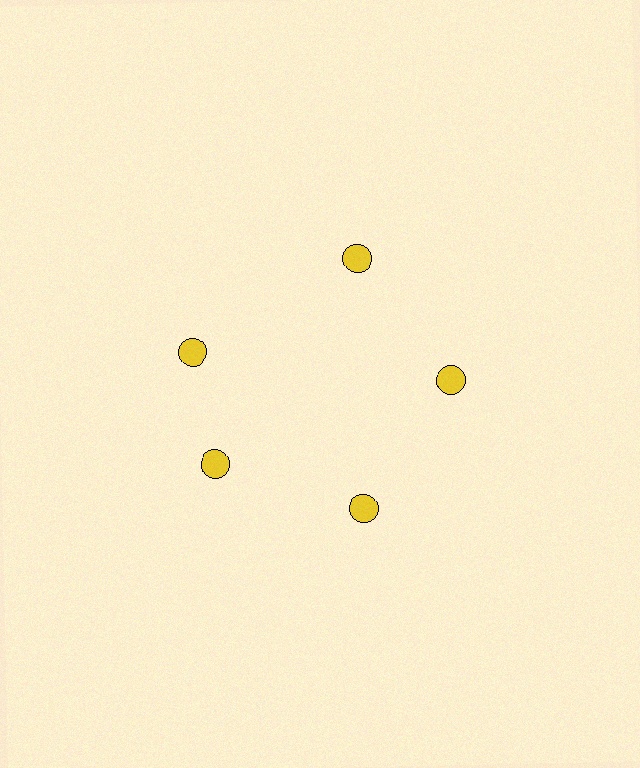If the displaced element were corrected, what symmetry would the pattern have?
It would have 5-fold rotational symmetry — the pattern would map onto itself every 72 degrees.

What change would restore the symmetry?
The symmetry would be restored by rotating it back into even spacing with its neighbors so that all 5 circles sit at equal angles and equal distance from the center.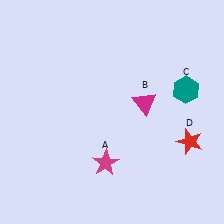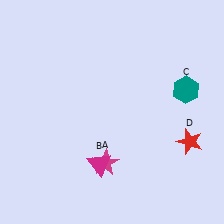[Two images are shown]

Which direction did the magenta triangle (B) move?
The magenta triangle (B) moved down.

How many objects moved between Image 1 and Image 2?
1 object moved between the two images.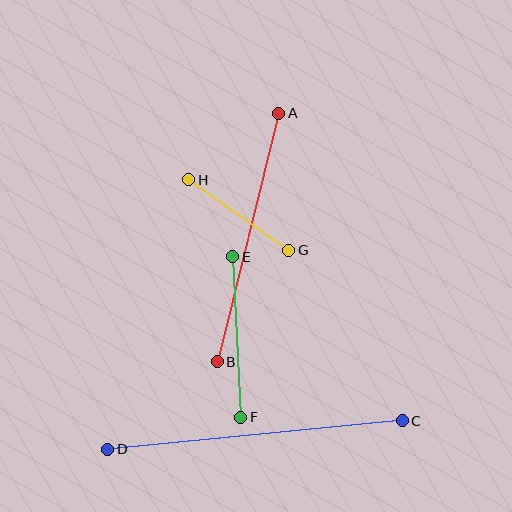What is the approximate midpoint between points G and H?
The midpoint is at approximately (239, 215) pixels.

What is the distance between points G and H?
The distance is approximately 122 pixels.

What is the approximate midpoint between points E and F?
The midpoint is at approximately (237, 337) pixels.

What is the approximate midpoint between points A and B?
The midpoint is at approximately (248, 237) pixels.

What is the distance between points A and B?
The distance is approximately 256 pixels.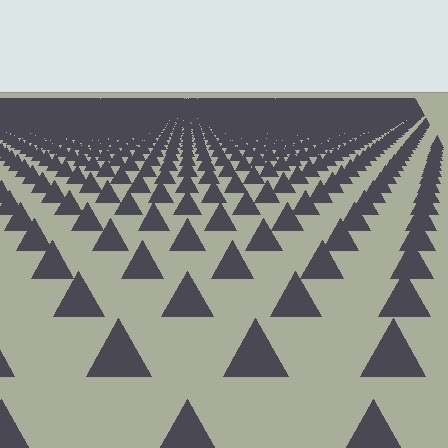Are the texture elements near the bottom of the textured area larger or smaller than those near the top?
Larger. Near the bottom, elements are closer to the viewer and appear at a bigger on-screen size.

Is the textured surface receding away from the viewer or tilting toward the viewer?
The surface is receding away from the viewer. Texture elements get smaller and denser toward the top.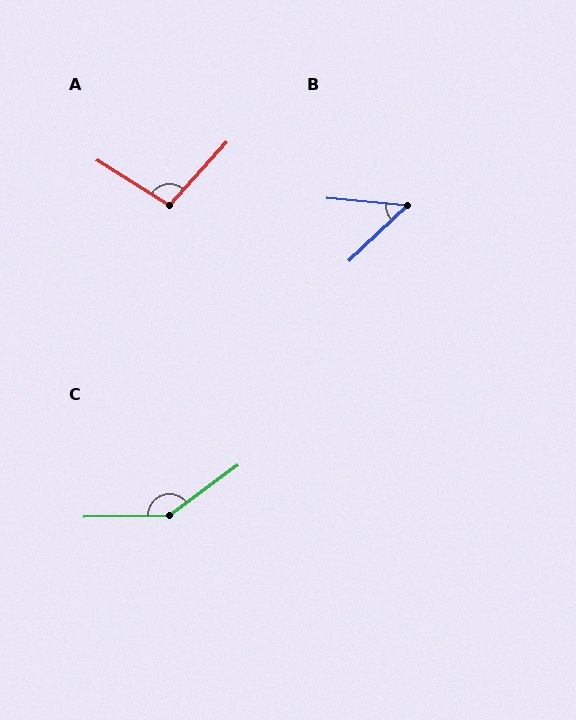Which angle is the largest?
C, at approximately 144 degrees.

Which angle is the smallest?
B, at approximately 49 degrees.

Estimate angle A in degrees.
Approximately 100 degrees.